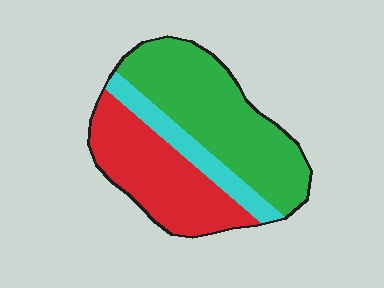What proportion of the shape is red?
Red covers about 35% of the shape.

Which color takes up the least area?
Cyan, at roughly 15%.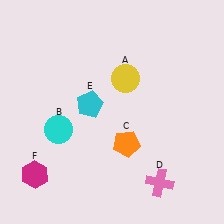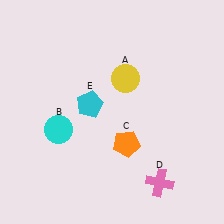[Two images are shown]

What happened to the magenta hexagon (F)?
The magenta hexagon (F) was removed in Image 2. It was in the bottom-left area of Image 1.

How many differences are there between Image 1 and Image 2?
There is 1 difference between the two images.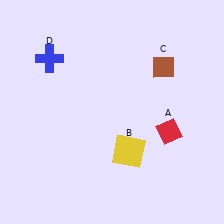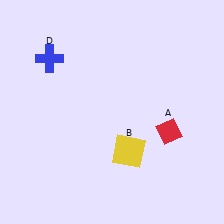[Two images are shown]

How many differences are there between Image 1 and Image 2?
There is 1 difference between the two images.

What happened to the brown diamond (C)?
The brown diamond (C) was removed in Image 2. It was in the top-right area of Image 1.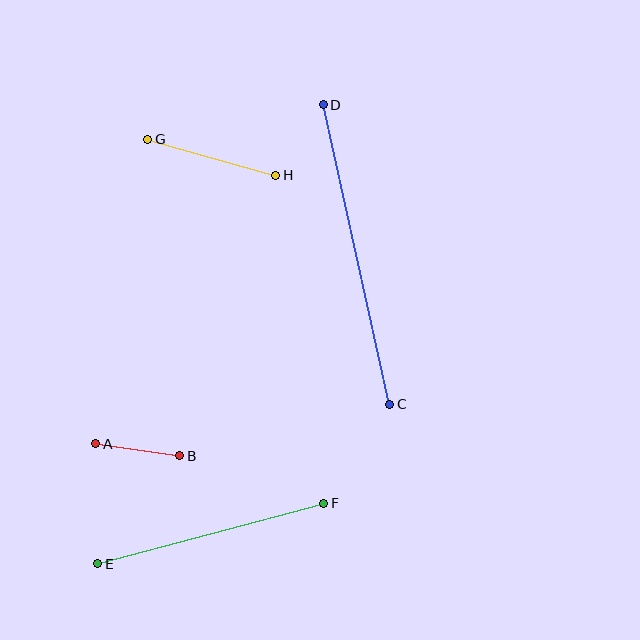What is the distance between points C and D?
The distance is approximately 307 pixels.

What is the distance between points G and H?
The distance is approximately 133 pixels.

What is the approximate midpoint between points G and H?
The midpoint is at approximately (212, 157) pixels.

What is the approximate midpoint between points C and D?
The midpoint is at approximately (357, 254) pixels.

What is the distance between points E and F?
The distance is approximately 234 pixels.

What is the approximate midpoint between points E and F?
The midpoint is at approximately (211, 533) pixels.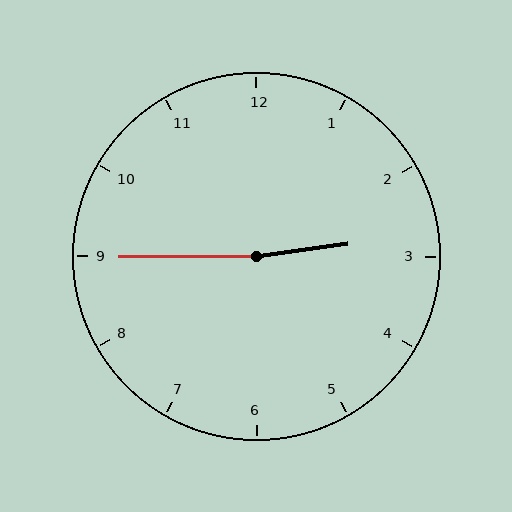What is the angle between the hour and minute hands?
Approximately 172 degrees.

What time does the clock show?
2:45.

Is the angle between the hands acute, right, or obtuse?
It is obtuse.